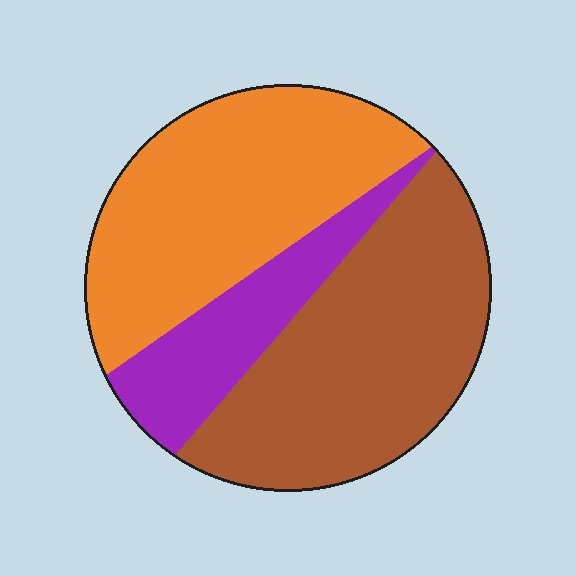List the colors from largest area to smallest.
From largest to smallest: brown, orange, purple.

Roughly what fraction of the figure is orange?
Orange takes up between a third and a half of the figure.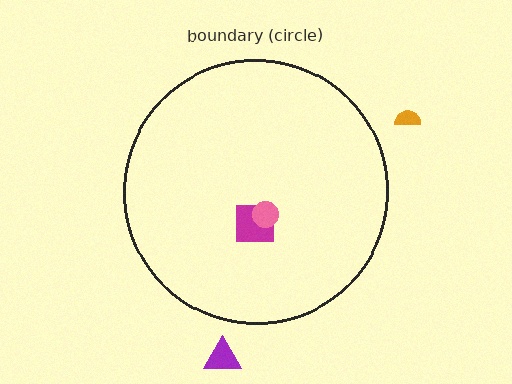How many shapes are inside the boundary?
2 inside, 2 outside.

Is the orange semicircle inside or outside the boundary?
Outside.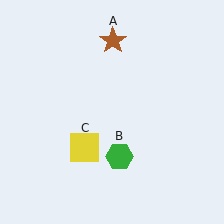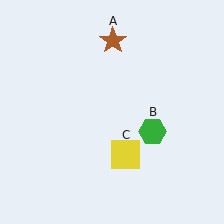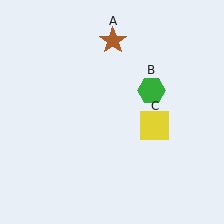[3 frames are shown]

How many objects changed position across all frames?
2 objects changed position: green hexagon (object B), yellow square (object C).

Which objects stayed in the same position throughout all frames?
Brown star (object A) remained stationary.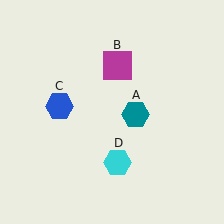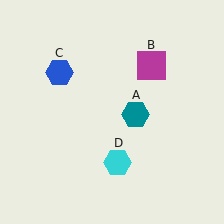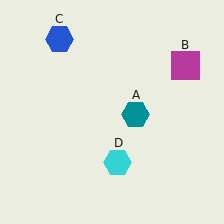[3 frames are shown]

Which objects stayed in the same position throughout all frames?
Teal hexagon (object A) and cyan hexagon (object D) remained stationary.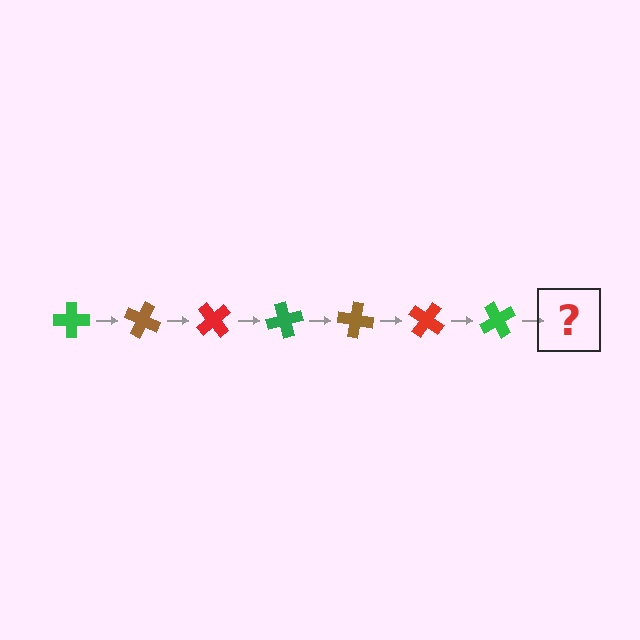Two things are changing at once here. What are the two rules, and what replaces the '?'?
The two rules are that it rotates 25 degrees each step and the color cycles through green, brown, and red. The '?' should be a brown cross, rotated 175 degrees from the start.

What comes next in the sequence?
The next element should be a brown cross, rotated 175 degrees from the start.